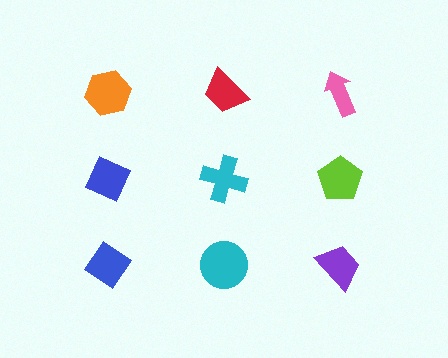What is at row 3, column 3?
A purple trapezoid.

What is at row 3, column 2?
A cyan circle.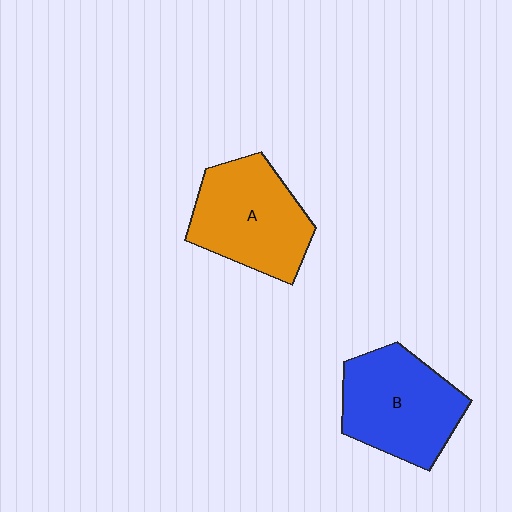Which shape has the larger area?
Shape B (blue).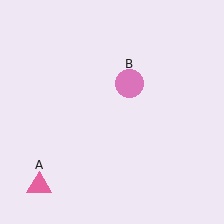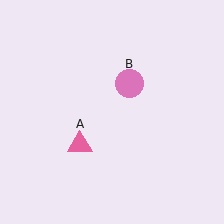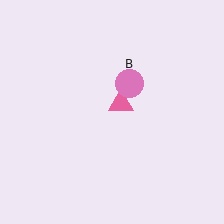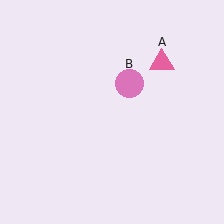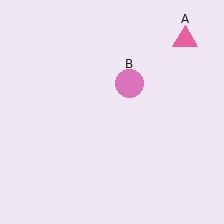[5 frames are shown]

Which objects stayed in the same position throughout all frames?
Pink circle (object B) remained stationary.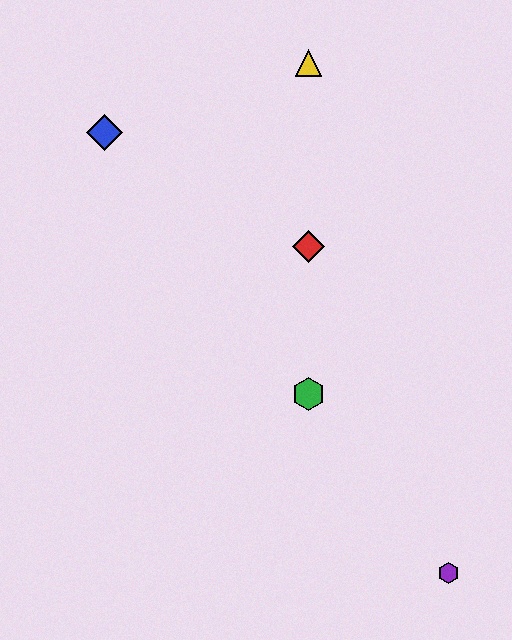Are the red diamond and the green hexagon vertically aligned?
Yes, both are at x≈308.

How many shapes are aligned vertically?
3 shapes (the red diamond, the green hexagon, the yellow triangle) are aligned vertically.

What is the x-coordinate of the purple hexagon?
The purple hexagon is at x≈449.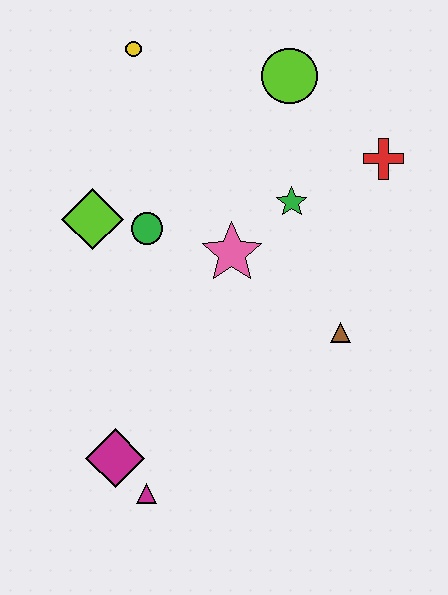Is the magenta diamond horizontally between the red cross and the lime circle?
No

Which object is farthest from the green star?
The magenta triangle is farthest from the green star.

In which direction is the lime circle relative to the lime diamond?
The lime circle is to the right of the lime diamond.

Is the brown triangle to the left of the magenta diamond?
No